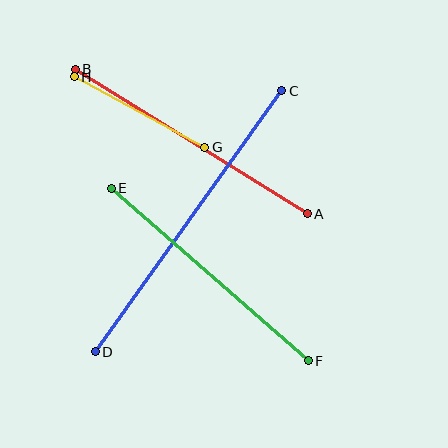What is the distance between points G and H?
The distance is approximately 149 pixels.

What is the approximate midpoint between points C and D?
The midpoint is at approximately (188, 221) pixels.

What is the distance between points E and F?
The distance is approximately 262 pixels.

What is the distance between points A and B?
The distance is approximately 273 pixels.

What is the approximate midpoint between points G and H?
The midpoint is at approximately (139, 112) pixels.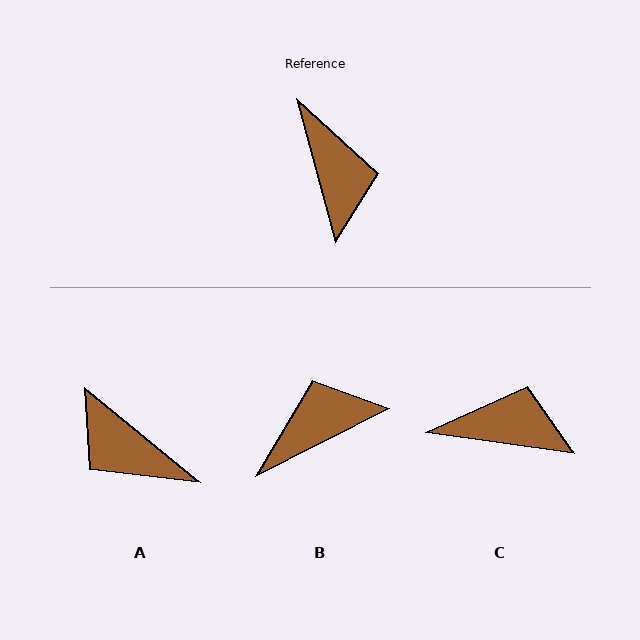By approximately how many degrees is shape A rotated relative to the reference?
Approximately 144 degrees clockwise.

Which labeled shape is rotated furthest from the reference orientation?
A, about 144 degrees away.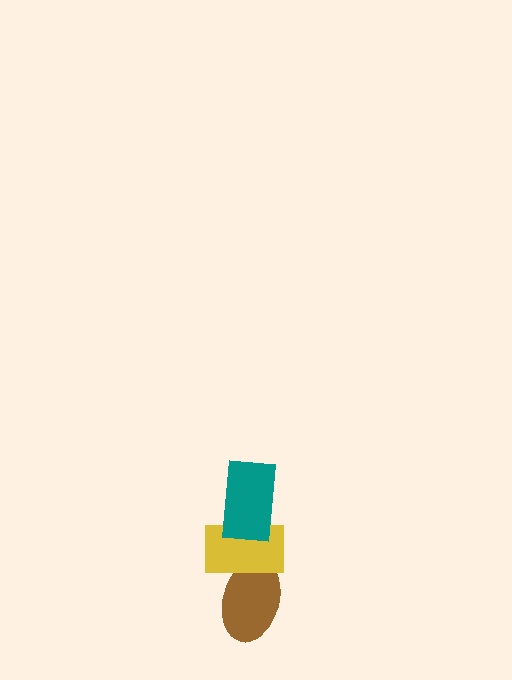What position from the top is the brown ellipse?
The brown ellipse is 3rd from the top.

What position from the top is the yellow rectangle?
The yellow rectangle is 2nd from the top.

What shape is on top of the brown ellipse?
The yellow rectangle is on top of the brown ellipse.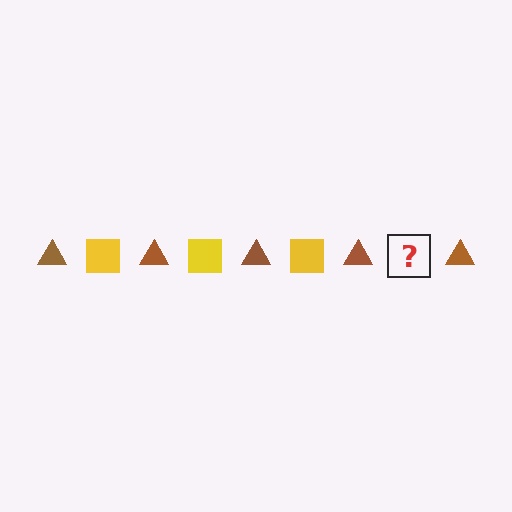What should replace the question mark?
The question mark should be replaced with a yellow square.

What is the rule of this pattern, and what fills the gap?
The rule is that the pattern alternates between brown triangle and yellow square. The gap should be filled with a yellow square.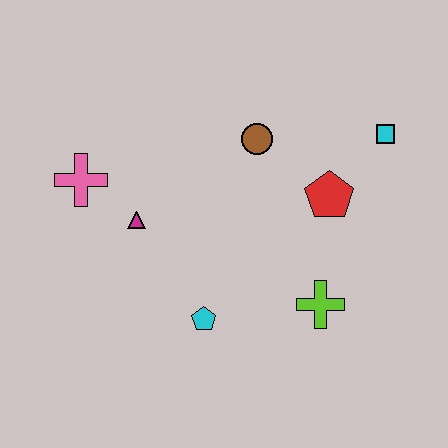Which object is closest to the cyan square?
The red pentagon is closest to the cyan square.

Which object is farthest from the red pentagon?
The pink cross is farthest from the red pentagon.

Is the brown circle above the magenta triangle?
Yes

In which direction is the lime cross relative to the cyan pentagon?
The lime cross is to the right of the cyan pentagon.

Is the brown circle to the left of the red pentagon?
Yes